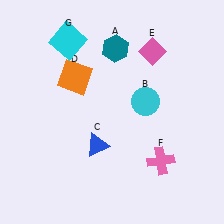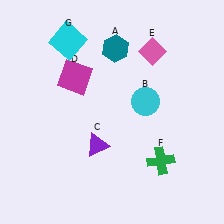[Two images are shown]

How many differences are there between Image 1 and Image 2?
There are 3 differences between the two images.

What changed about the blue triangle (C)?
In Image 1, C is blue. In Image 2, it changed to purple.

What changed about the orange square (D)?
In Image 1, D is orange. In Image 2, it changed to magenta.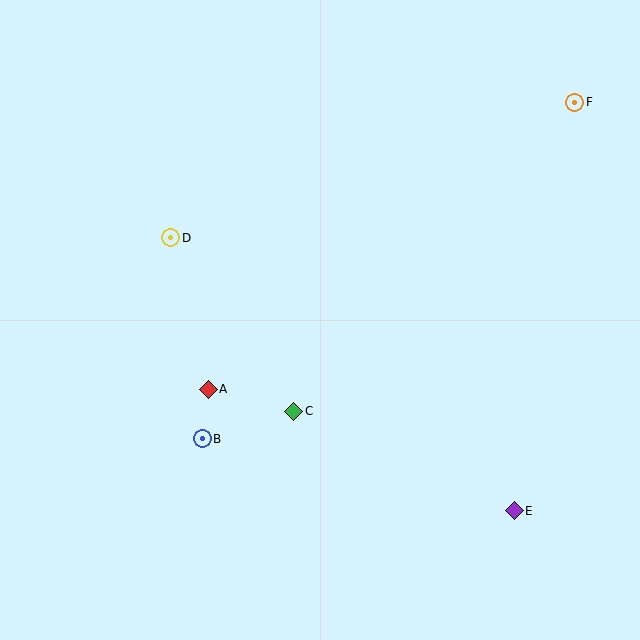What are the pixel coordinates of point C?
Point C is at (294, 411).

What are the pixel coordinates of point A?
Point A is at (208, 389).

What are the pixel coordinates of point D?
Point D is at (171, 238).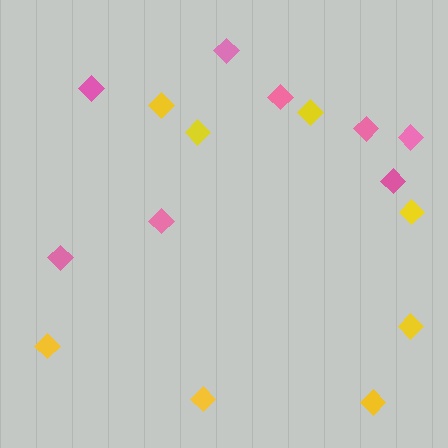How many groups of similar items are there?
There are 2 groups: one group of pink diamonds (8) and one group of yellow diamonds (8).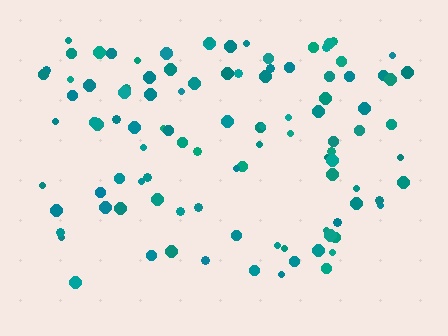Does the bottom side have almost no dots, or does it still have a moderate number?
Still a moderate number, just noticeably fewer than the top.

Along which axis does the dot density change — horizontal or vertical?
Vertical.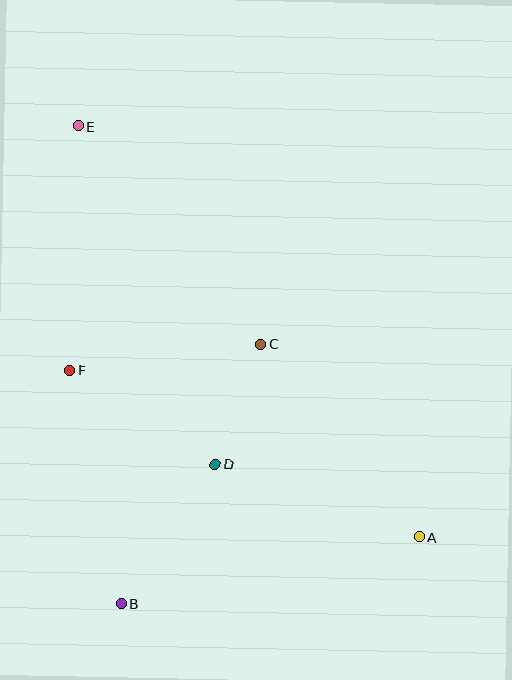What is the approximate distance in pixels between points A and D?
The distance between A and D is approximately 216 pixels.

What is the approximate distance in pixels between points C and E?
The distance between C and E is approximately 284 pixels.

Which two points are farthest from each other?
Points A and E are farthest from each other.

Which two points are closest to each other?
Points C and D are closest to each other.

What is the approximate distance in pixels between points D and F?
The distance between D and F is approximately 173 pixels.